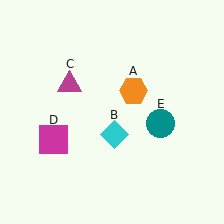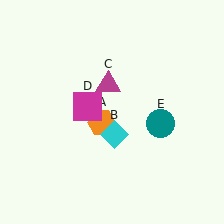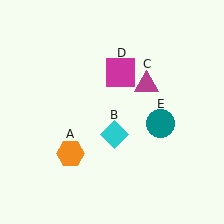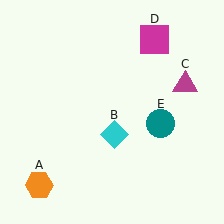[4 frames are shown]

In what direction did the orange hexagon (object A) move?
The orange hexagon (object A) moved down and to the left.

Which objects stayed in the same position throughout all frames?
Cyan diamond (object B) and teal circle (object E) remained stationary.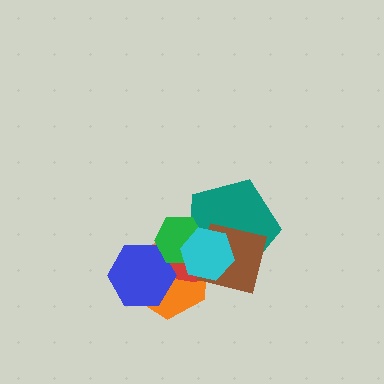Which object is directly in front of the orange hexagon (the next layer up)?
The red ellipse is directly in front of the orange hexagon.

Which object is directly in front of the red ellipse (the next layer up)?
The teal pentagon is directly in front of the red ellipse.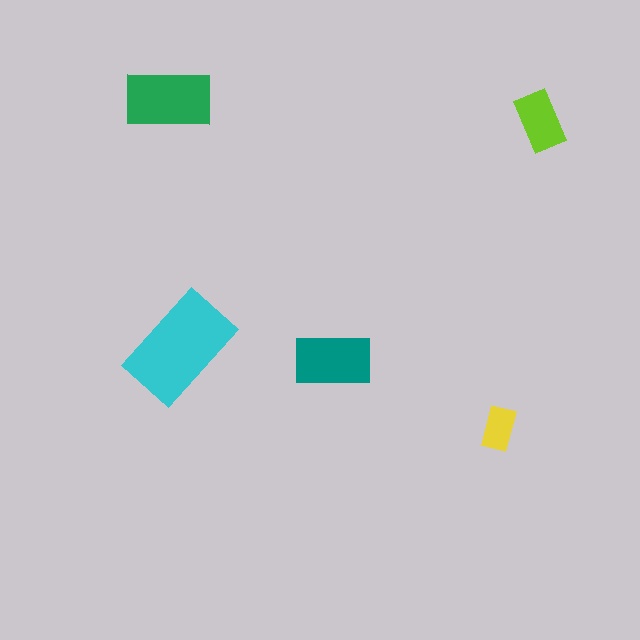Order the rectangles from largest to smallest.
the cyan one, the green one, the teal one, the lime one, the yellow one.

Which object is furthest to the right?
The lime rectangle is rightmost.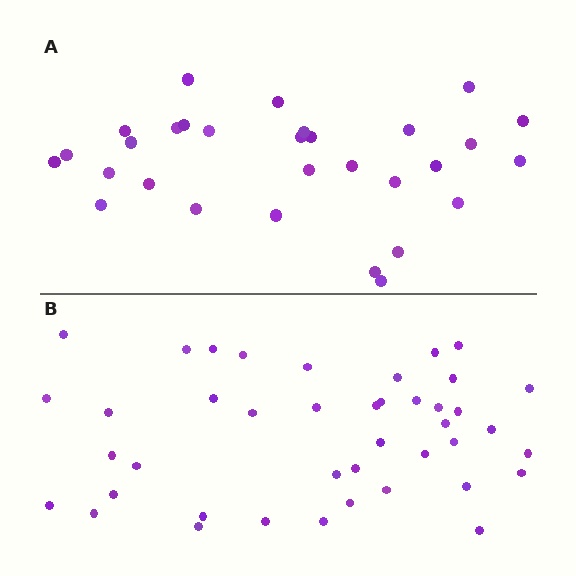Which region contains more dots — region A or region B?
Region B (the bottom region) has more dots.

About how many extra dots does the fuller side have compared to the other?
Region B has roughly 12 or so more dots than region A.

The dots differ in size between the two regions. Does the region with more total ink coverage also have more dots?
No. Region A has more total ink coverage because its dots are larger, but region B actually contains more individual dots. Total area can be misleading — the number of items is what matters here.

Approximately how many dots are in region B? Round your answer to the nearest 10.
About 40 dots. (The exact count is 42, which rounds to 40.)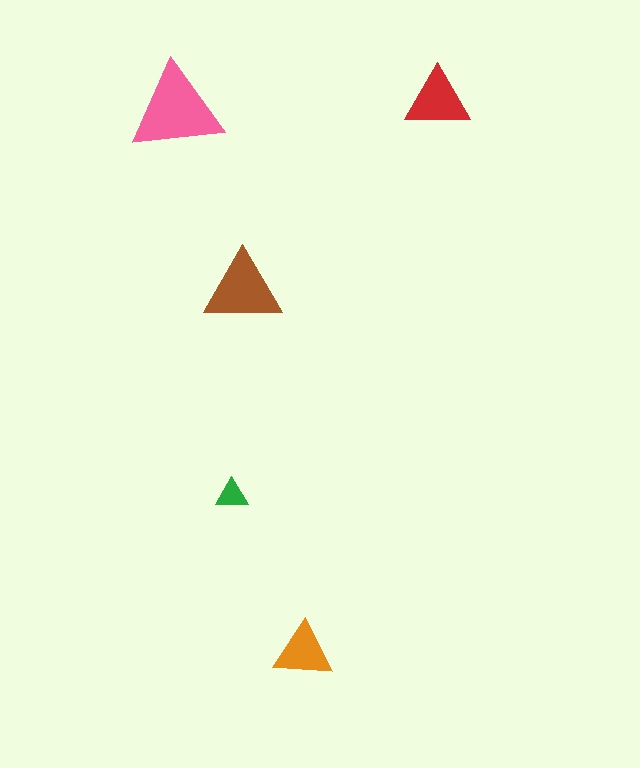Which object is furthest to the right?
The red triangle is rightmost.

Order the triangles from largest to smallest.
the pink one, the brown one, the red one, the orange one, the green one.